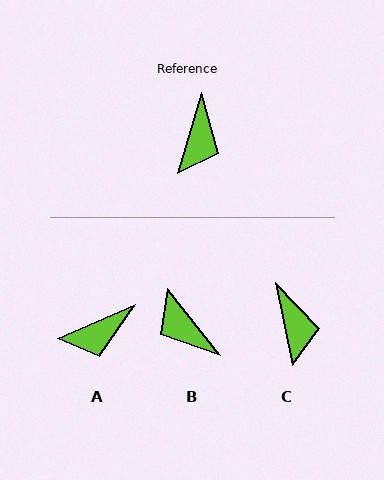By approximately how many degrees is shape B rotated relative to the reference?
Approximately 125 degrees clockwise.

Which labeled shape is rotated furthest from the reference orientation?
B, about 125 degrees away.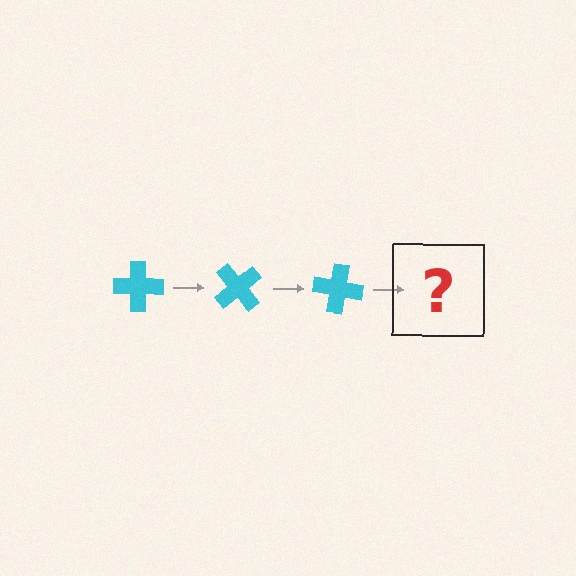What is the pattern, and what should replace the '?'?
The pattern is that the cross rotates 50 degrees each step. The '?' should be a cyan cross rotated 150 degrees.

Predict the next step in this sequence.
The next step is a cyan cross rotated 150 degrees.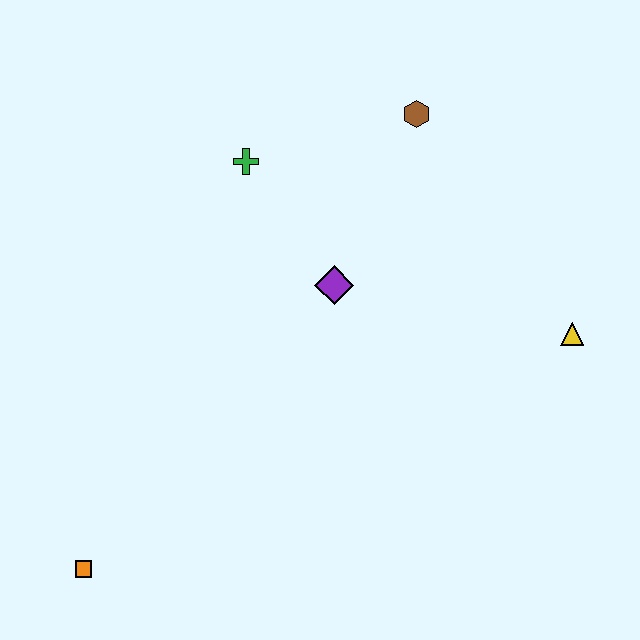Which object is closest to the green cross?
The purple diamond is closest to the green cross.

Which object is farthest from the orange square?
The brown hexagon is farthest from the orange square.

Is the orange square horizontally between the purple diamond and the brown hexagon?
No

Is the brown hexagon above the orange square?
Yes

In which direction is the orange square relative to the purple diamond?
The orange square is below the purple diamond.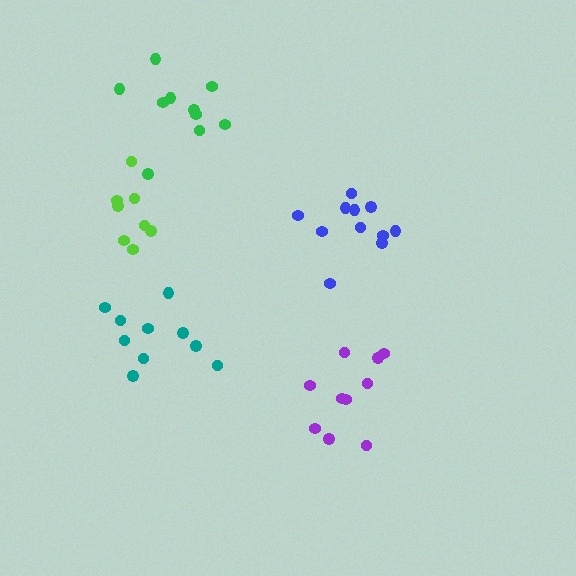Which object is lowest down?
The purple cluster is bottommost.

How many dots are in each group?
Group 1: 10 dots, Group 2: 10 dots, Group 3: 11 dots, Group 4: 10 dots, Group 5: 8 dots (49 total).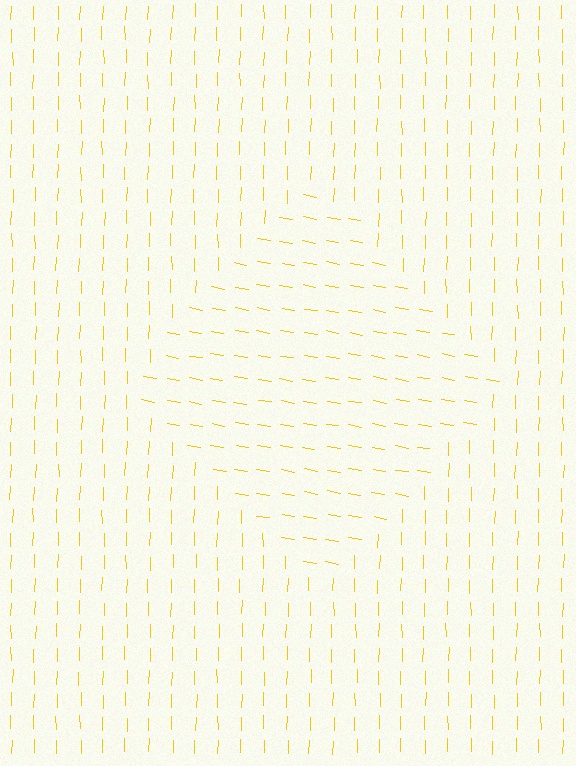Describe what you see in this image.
The image is filled with small yellow line segments. A diamond region in the image has lines oriented differently from the surrounding lines, creating a visible texture boundary.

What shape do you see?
I see a diamond.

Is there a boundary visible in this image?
Yes, there is a texture boundary formed by a change in line orientation.